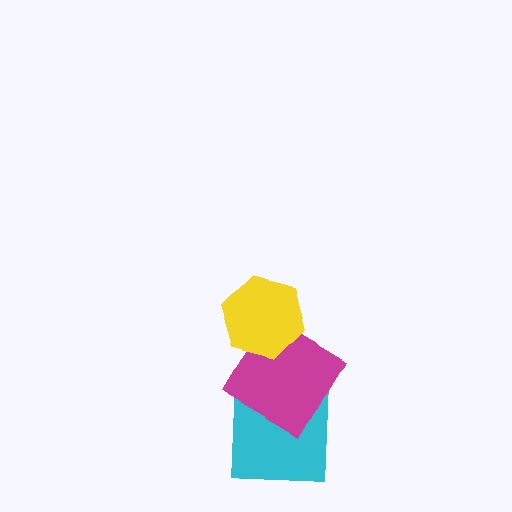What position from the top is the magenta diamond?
The magenta diamond is 2nd from the top.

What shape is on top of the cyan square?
The magenta diamond is on top of the cyan square.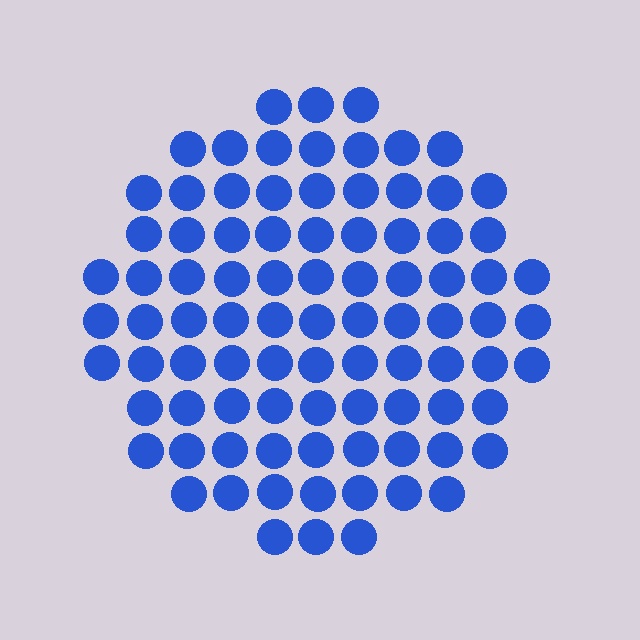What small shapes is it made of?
It is made of small circles.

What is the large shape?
The large shape is a circle.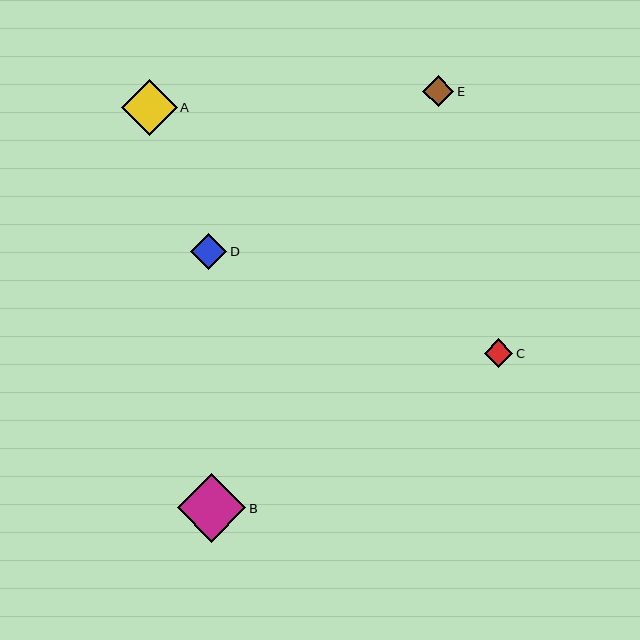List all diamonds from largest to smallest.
From largest to smallest: B, A, D, E, C.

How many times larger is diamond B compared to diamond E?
Diamond B is approximately 2.2 times the size of diamond E.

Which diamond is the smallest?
Diamond C is the smallest with a size of approximately 28 pixels.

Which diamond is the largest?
Diamond B is the largest with a size of approximately 69 pixels.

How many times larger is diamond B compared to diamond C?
Diamond B is approximately 2.4 times the size of diamond C.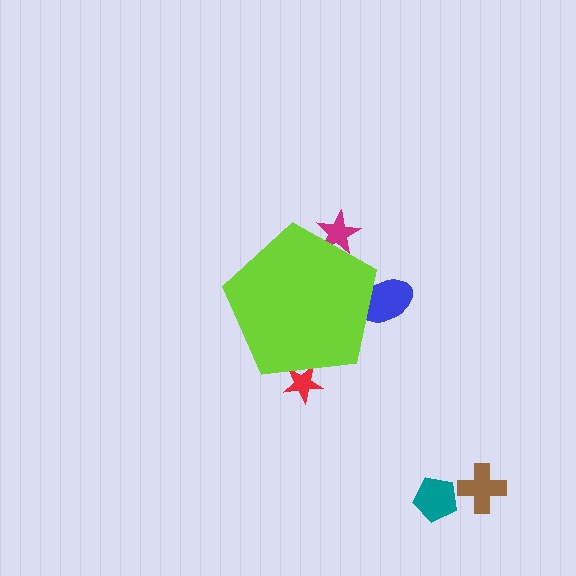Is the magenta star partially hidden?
Yes, the magenta star is partially hidden behind the lime pentagon.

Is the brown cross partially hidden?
No, the brown cross is fully visible.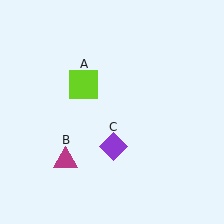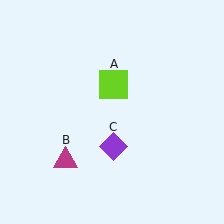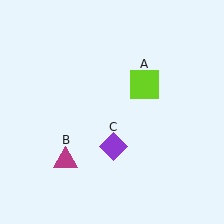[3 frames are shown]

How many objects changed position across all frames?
1 object changed position: lime square (object A).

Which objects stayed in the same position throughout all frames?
Magenta triangle (object B) and purple diamond (object C) remained stationary.